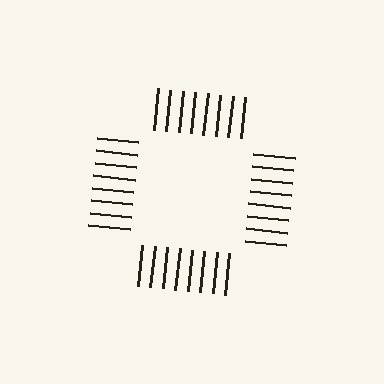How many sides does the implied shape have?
4 sides — the line-ends trace a square.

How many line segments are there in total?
32 — 8 along each of the 4 edges.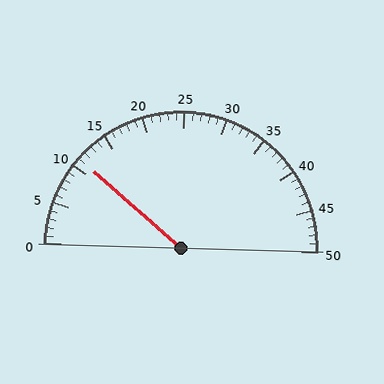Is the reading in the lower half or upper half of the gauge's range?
The reading is in the lower half of the range (0 to 50).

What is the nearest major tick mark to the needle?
The nearest major tick mark is 10.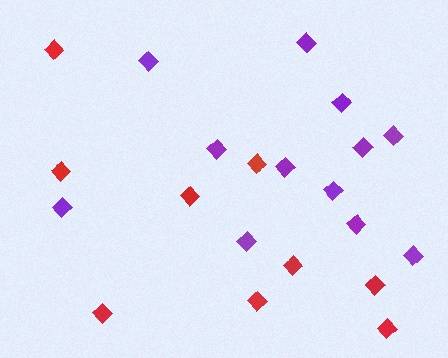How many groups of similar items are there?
There are 2 groups: one group of red diamonds (9) and one group of purple diamonds (12).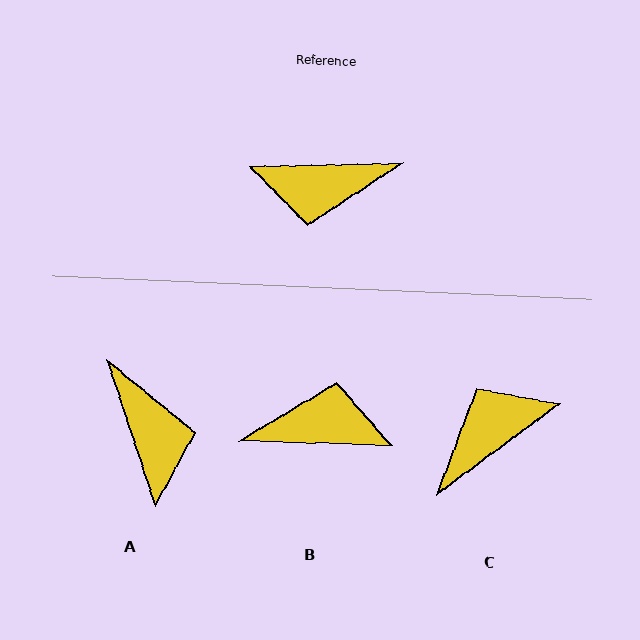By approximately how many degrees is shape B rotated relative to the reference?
Approximately 177 degrees counter-clockwise.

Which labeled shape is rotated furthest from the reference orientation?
B, about 177 degrees away.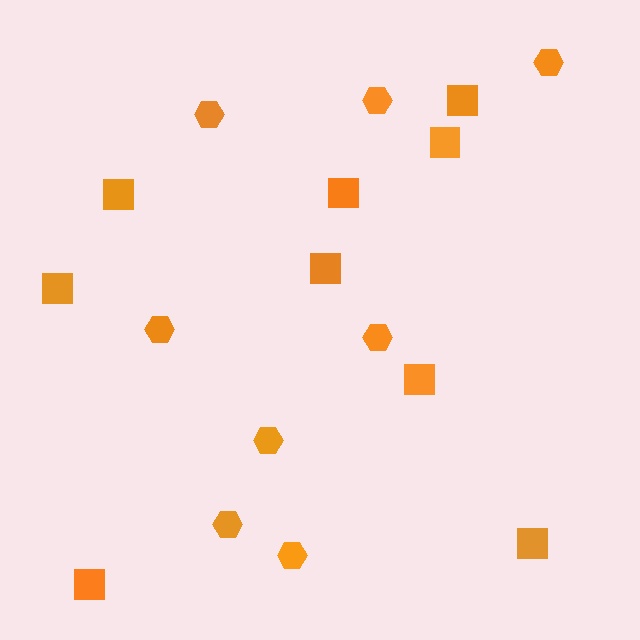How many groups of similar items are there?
There are 2 groups: one group of hexagons (8) and one group of squares (9).